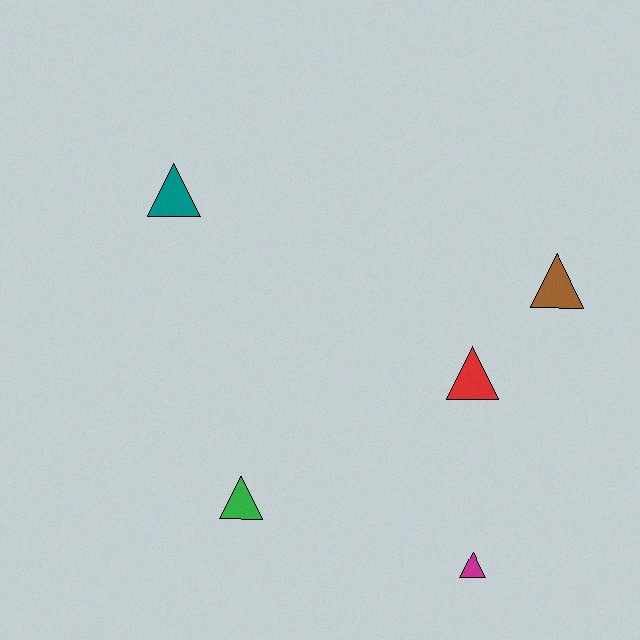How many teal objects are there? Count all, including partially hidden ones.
There is 1 teal object.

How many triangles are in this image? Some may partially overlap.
There are 5 triangles.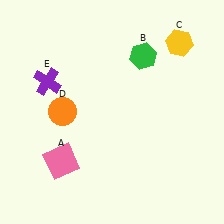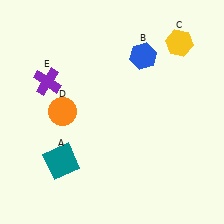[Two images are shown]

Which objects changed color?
A changed from pink to teal. B changed from green to blue.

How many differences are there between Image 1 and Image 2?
There are 2 differences between the two images.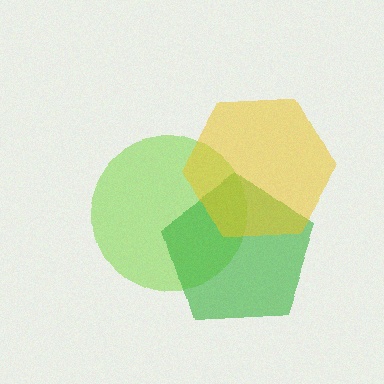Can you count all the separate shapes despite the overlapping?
Yes, there are 3 separate shapes.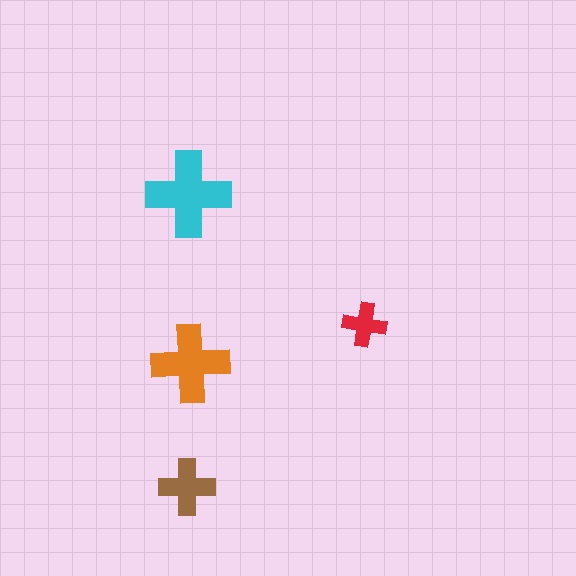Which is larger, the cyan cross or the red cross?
The cyan one.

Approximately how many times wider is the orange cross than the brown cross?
About 1.5 times wider.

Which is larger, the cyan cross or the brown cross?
The cyan one.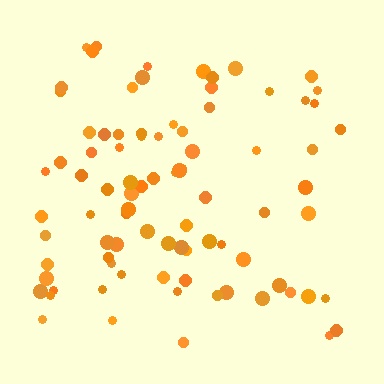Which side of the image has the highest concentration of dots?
The left.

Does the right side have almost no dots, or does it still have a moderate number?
Still a moderate number, just noticeably fewer than the left.